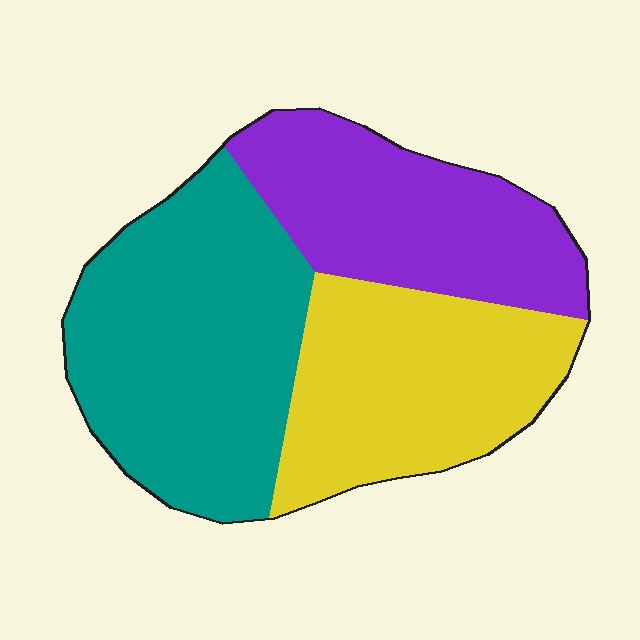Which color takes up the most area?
Teal, at roughly 40%.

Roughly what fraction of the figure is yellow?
Yellow covers 31% of the figure.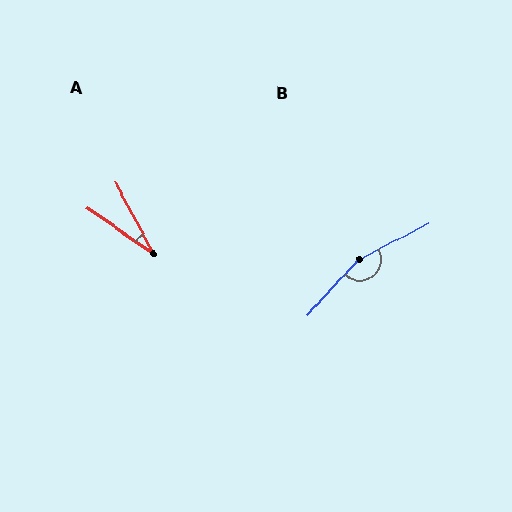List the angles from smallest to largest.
A (28°), B (160°).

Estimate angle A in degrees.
Approximately 28 degrees.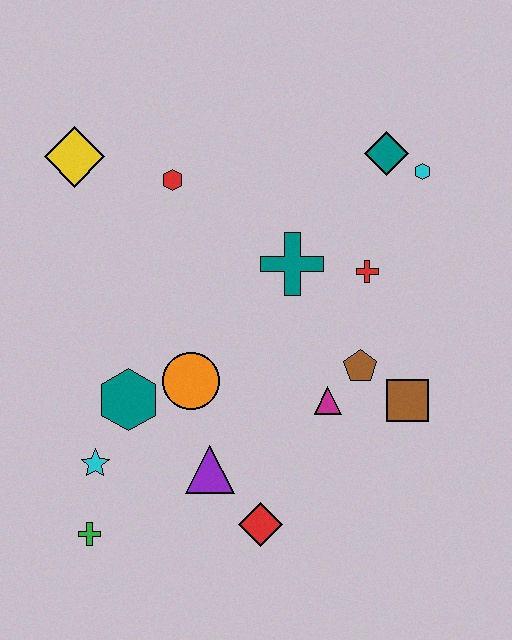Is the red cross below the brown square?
No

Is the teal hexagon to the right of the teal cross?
No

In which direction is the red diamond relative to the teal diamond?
The red diamond is below the teal diamond.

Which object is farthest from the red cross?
The green cross is farthest from the red cross.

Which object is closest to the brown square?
The brown pentagon is closest to the brown square.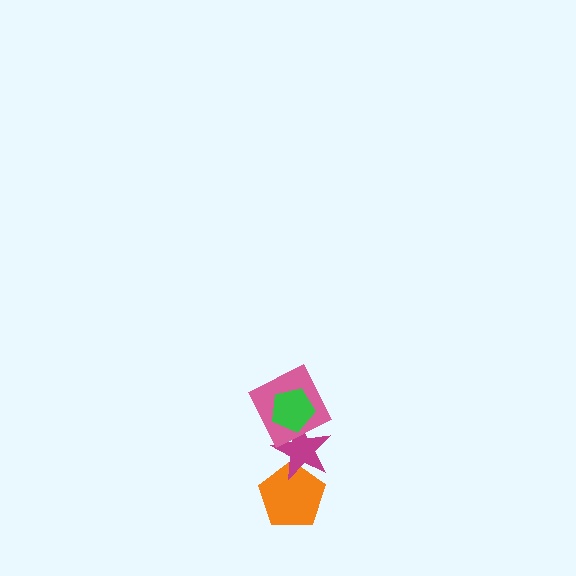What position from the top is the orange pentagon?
The orange pentagon is 4th from the top.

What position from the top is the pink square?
The pink square is 2nd from the top.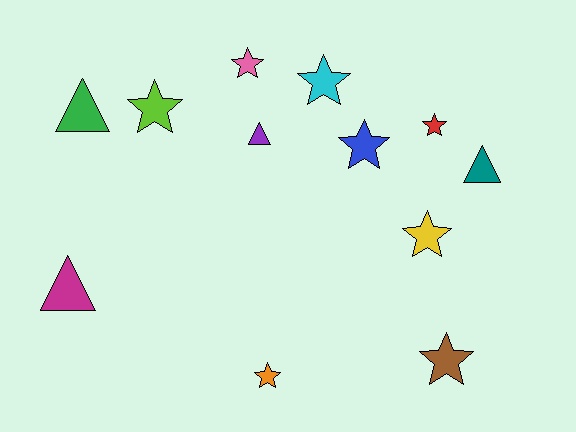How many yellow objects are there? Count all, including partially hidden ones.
There is 1 yellow object.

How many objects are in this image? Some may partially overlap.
There are 12 objects.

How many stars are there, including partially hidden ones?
There are 8 stars.